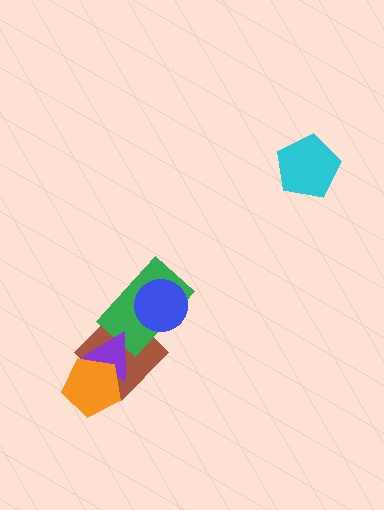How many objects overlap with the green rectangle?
3 objects overlap with the green rectangle.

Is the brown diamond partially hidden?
Yes, it is partially covered by another shape.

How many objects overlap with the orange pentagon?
2 objects overlap with the orange pentagon.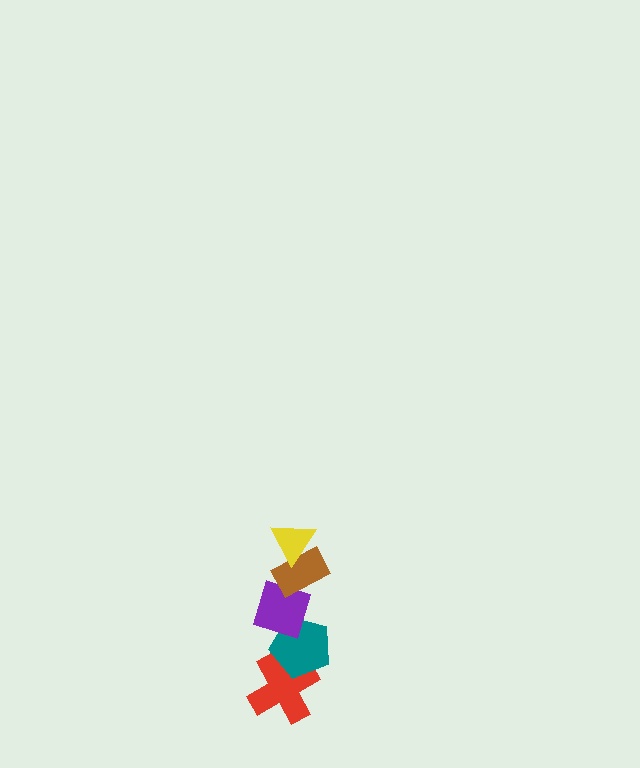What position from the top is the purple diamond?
The purple diamond is 3rd from the top.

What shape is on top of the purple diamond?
The brown rectangle is on top of the purple diamond.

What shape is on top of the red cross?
The teal pentagon is on top of the red cross.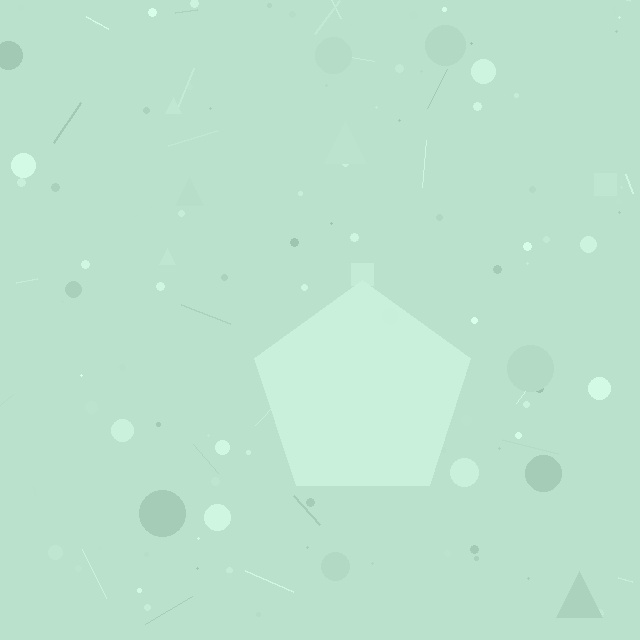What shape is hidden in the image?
A pentagon is hidden in the image.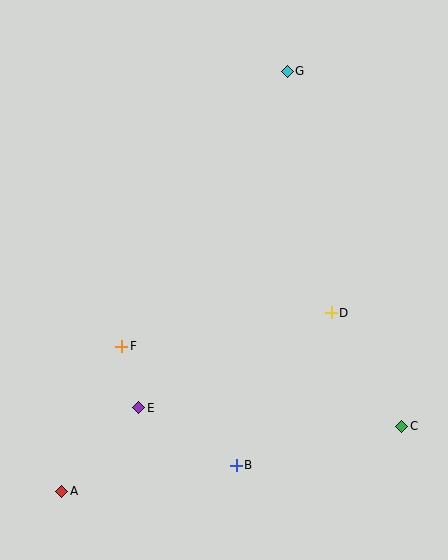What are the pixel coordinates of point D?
Point D is at (331, 313).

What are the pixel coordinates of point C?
Point C is at (402, 426).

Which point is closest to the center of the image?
Point D at (331, 313) is closest to the center.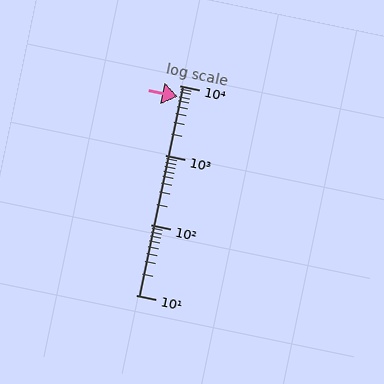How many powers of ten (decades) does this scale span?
The scale spans 3 decades, from 10 to 10000.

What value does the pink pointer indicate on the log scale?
The pointer indicates approximately 6800.